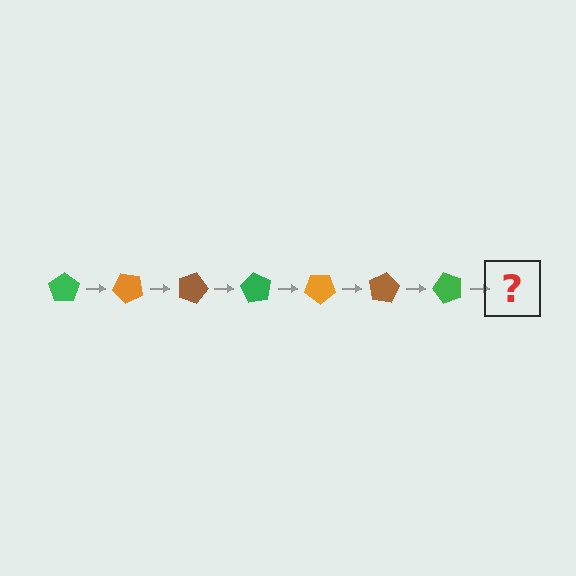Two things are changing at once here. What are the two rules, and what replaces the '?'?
The two rules are that it rotates 45 degrees each step and the color cycles through green, orange, and brown. The '?' should be an orange pentagon, rotated 315 degrees from the start.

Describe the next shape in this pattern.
It should be an orange pentagon, rotated 315 degrees from the start.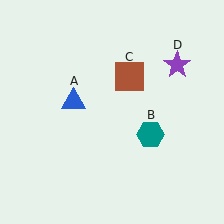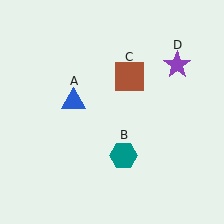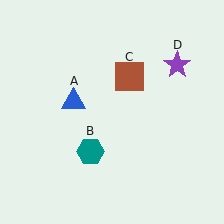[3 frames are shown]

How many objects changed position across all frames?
1 object changed position: teal hexagon (object B).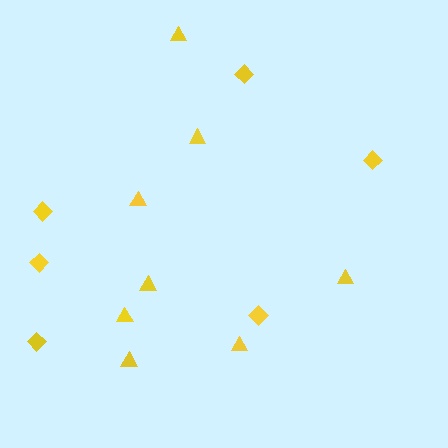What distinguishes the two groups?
There are 2 groups: one group of triangles (8) and one group of diamonds (6).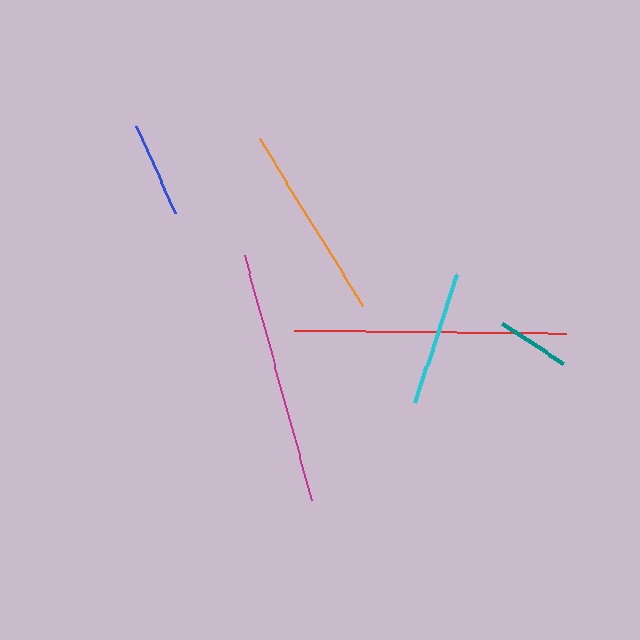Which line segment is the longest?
The red line is the longest at approximately 272 pixels.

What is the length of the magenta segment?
The magenta segment is approximately 254 pixels long.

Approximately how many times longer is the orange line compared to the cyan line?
The orange line is approximately 1.5 times the length of the cyan line.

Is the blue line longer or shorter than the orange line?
The orange line is longer than the blue line.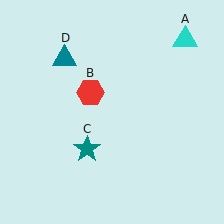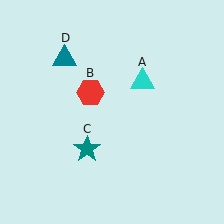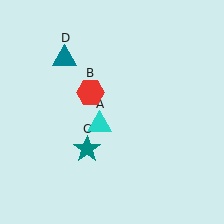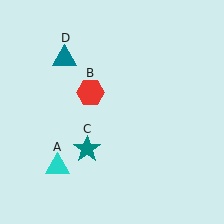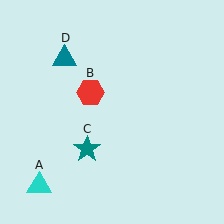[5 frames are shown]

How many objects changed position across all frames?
1 object changed position: cyan triangle (object A).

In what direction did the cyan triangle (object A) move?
The cyan triangle (object A) moved down and to the left.